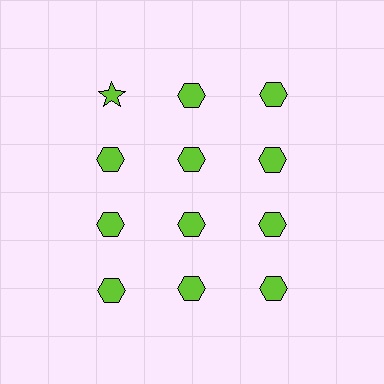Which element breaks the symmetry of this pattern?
The lime star in the top row, leftmost column breaks the symmetry. All other shapes are lime hexagons.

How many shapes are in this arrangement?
There are 12 shapes arranged in a grid pattern.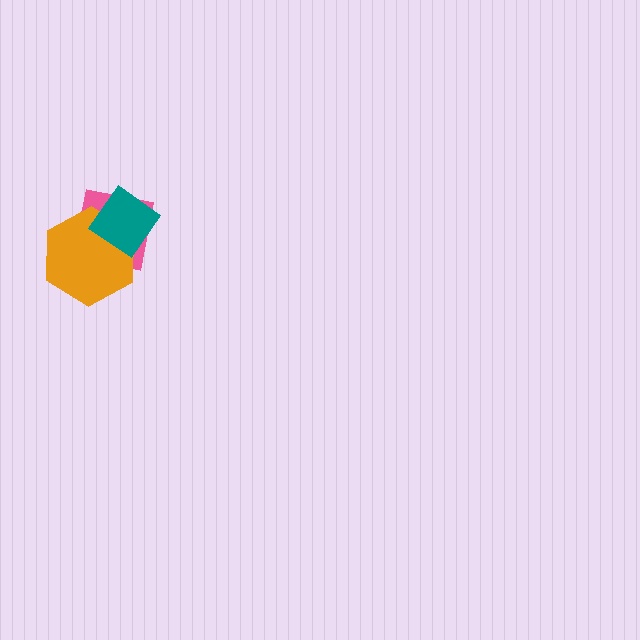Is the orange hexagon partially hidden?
Yes, it is partially covered by another shape.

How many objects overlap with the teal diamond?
2 objects overlap with the teal diamond.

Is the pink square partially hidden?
Yes, it is partially covered by another shape.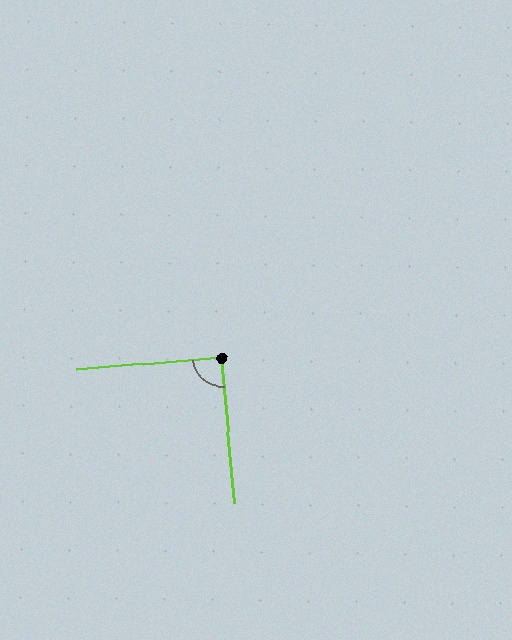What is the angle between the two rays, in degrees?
Approximately 91 degrees.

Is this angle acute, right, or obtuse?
It is approximately a right angle.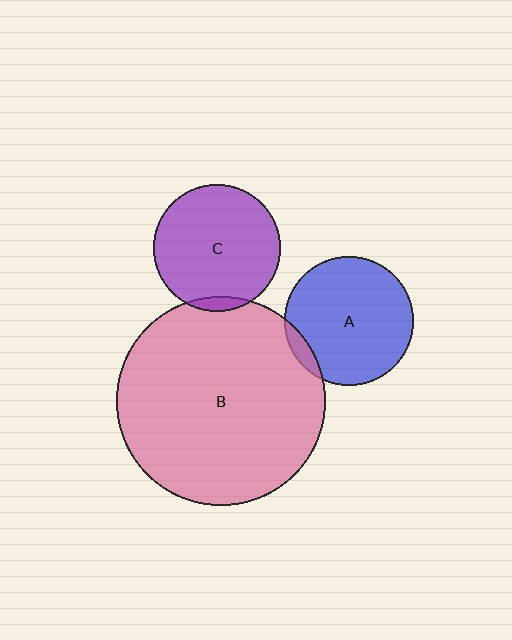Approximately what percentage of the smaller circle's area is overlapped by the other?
Approximately 5%.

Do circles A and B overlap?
Yes.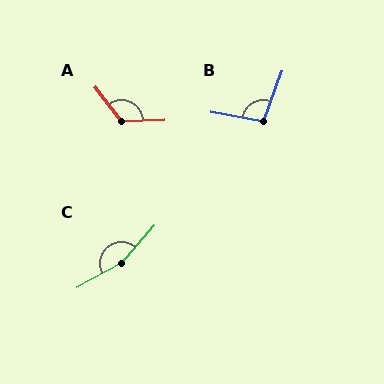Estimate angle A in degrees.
Approximately 125 degrees.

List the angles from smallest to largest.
B (99°), A (125°), C (159°).